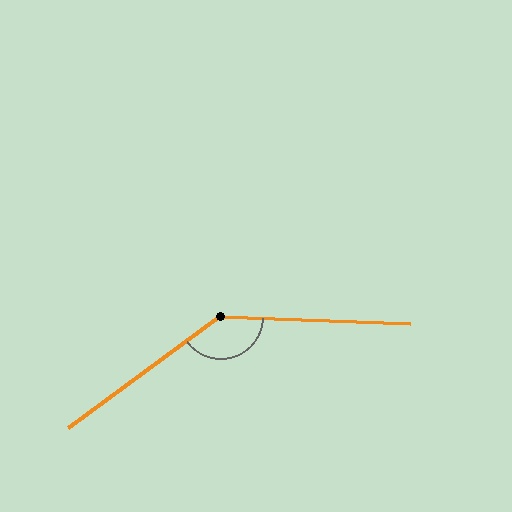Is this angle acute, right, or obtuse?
It is obtuse.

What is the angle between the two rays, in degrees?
Approximately 141 degrees.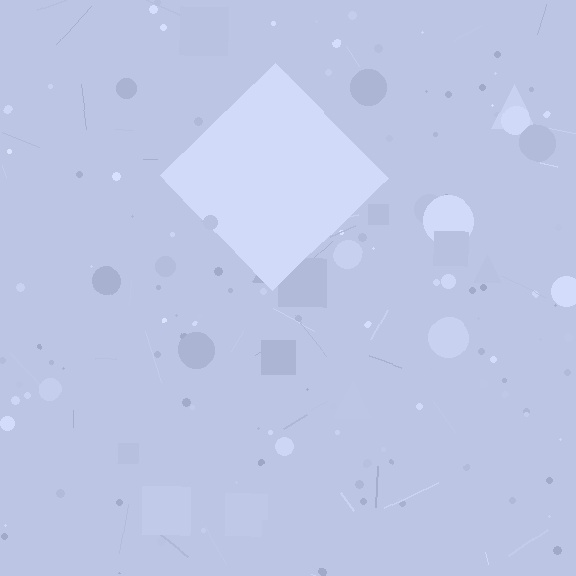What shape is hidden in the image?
A diamond is hidden in the image.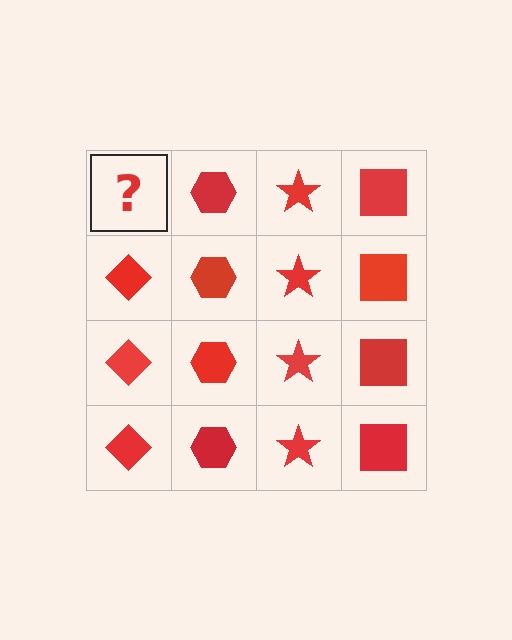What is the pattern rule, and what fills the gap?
The rule is that each column has a consistent shape. The gap should be filled with a red diamond.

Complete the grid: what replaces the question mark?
The question mark should be replaced with a red diamond.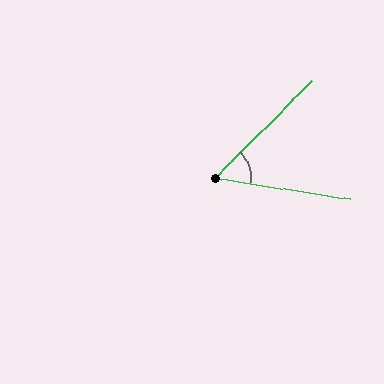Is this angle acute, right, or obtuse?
It is acute.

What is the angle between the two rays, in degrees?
Approximately 54 degrees.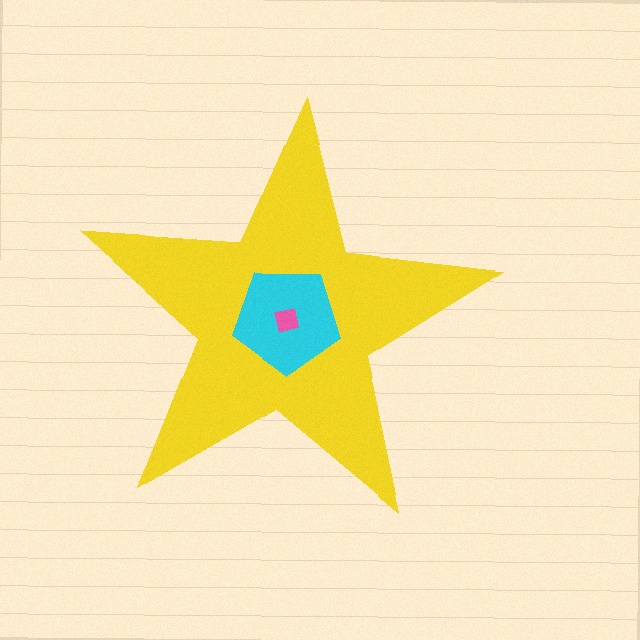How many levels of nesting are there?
3.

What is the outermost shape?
The yellow star.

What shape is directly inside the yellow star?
The cyan pentagon.